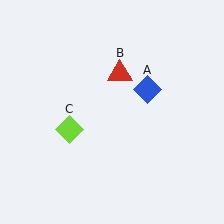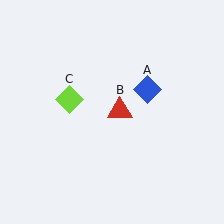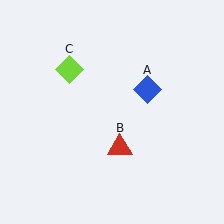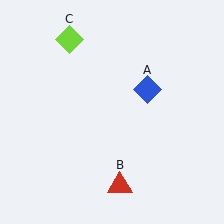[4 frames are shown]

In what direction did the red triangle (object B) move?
The red triangle (object B) moved down.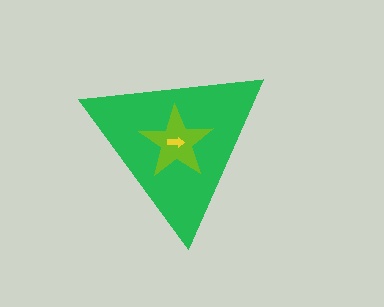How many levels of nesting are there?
3.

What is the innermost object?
The yellow arrow.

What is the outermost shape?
The green triangle.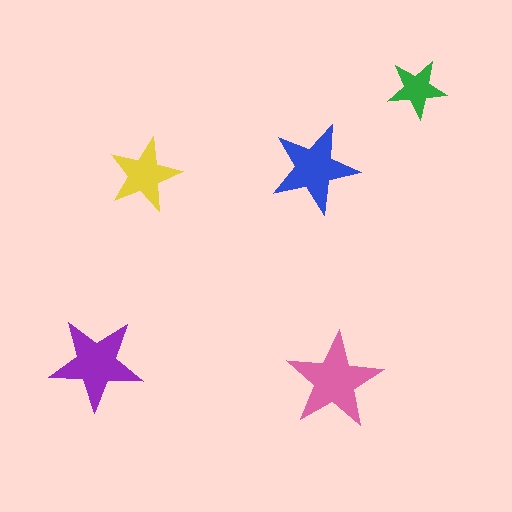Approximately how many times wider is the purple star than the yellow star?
About 1.5 times wider.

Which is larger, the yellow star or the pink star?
The pink one.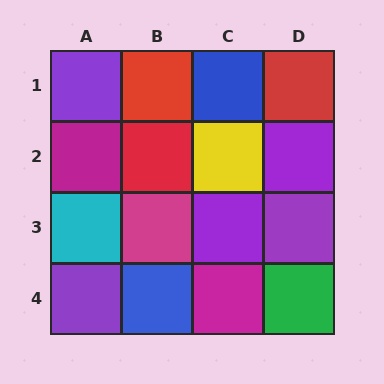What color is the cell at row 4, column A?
Purple.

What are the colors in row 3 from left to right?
Cyan, magenta, purple, purple.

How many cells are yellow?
1 cell is yellow.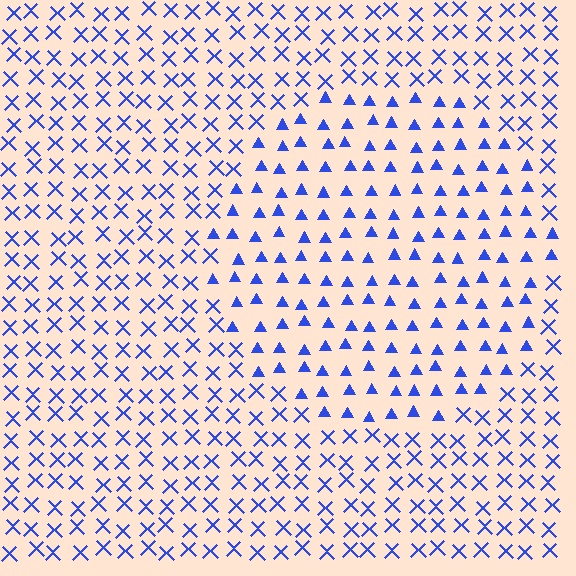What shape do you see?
I see a circle.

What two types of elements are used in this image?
The image uses triangles inside the circle region and X marks outside it.